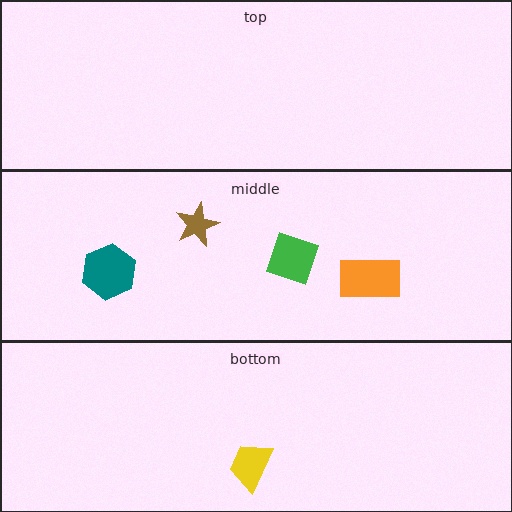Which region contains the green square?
The middle region.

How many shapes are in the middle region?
4.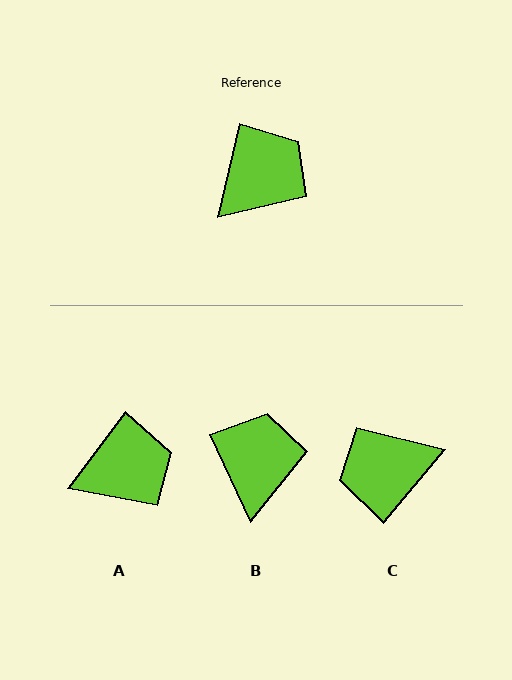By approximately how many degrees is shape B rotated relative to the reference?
Approximately 38 degrees counter-clockwise.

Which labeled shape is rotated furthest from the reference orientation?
C, about 153 degrees away.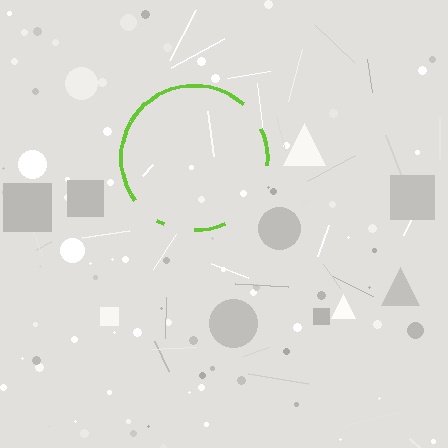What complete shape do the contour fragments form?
The contour fragments form a circle.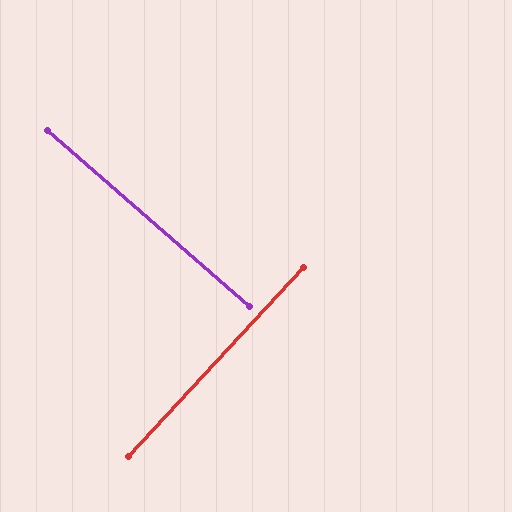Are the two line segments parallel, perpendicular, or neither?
Perpendicular — they meet at approximately 88°.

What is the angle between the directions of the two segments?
Approximately 88 degrees.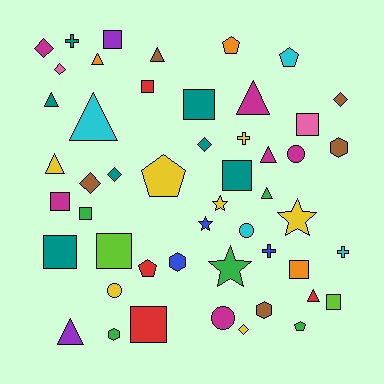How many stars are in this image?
There are 4 stars.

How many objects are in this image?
There are 50 objects.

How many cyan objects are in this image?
There are 4 cyan objects.